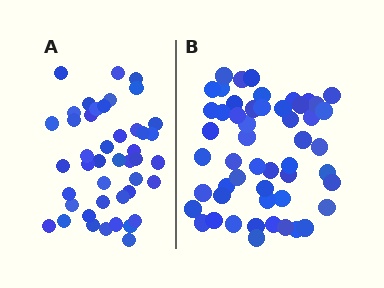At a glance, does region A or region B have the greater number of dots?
Region B (the right region) has more dots.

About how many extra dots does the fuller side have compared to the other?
Region B has roughly 8 or so more dots than region A.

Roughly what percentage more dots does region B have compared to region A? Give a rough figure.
About 20% more.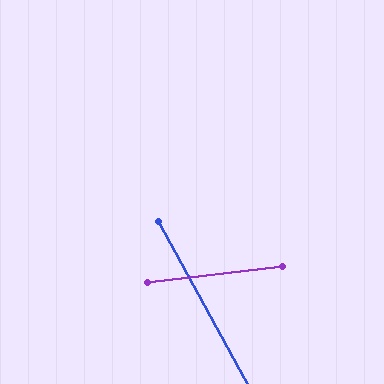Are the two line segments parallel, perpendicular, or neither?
Neither parallel nor perpendicular — they differ by about 68°.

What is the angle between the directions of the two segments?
Approximately 68 degrees.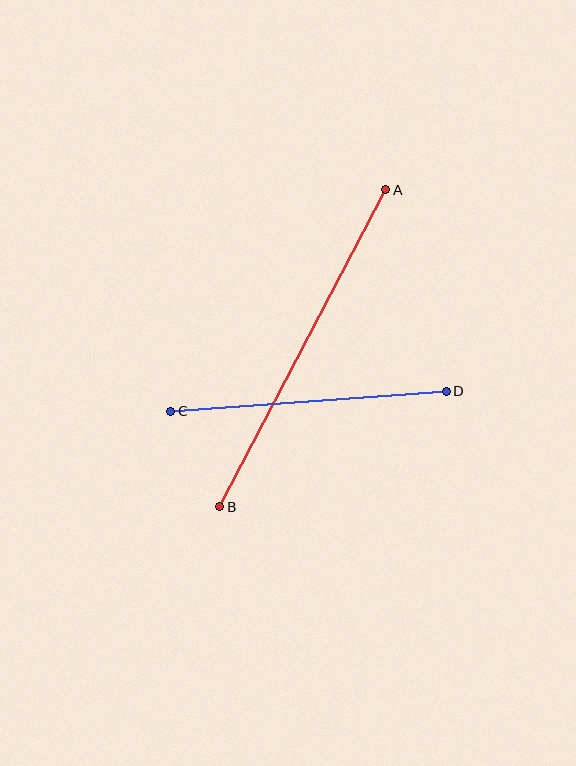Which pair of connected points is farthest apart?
Points A and B are farthest apart.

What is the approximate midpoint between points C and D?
The midpoint is at approximately (308, 401) pixels.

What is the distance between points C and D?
The distance is approximately 276 pixels.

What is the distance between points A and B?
The distance is approximately 358 pixels.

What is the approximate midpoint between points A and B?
The midpoint is at approximately (303, 348) pixels.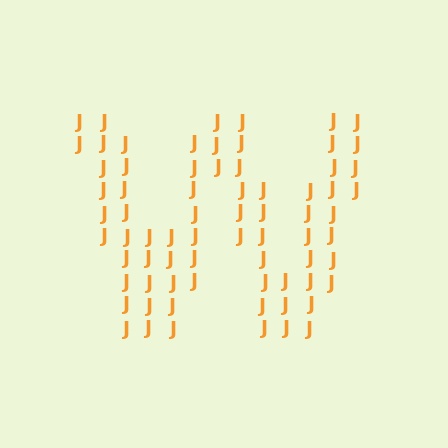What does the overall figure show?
The overall figure shows the letter W.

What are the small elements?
The small elements are letter J's.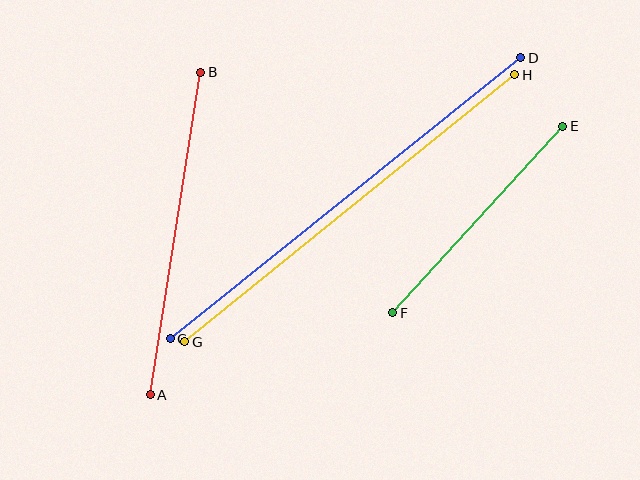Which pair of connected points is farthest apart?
Points C and D are farthest apart.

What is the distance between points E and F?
The distance is approximately 252 pixels.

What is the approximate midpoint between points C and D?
The midpoint is at approximately (346, 198) pixels.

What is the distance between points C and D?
The distance is approximately 449 pixels.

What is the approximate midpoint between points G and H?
The midpoint is at approximately (350, 208) pixels.